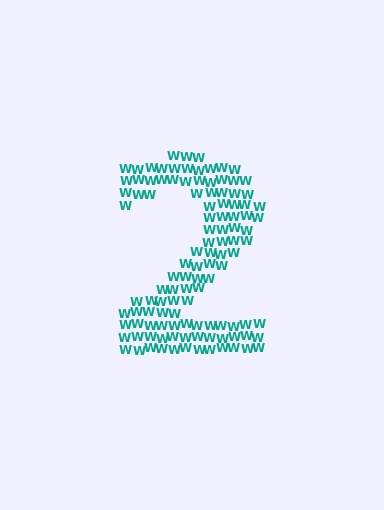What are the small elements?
The small elements are letter W's.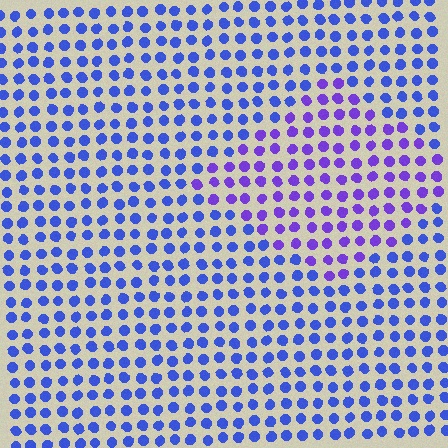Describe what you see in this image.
The image is filled with small blue elements in a uniform arrangement. A diamond-shaped region is visible where the elements are tinted to a slightly different hue, forming a subtle color boundary.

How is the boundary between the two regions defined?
The boundary is defined purely by a slight shift in hue (about 33 degrees). Spacing, size, and orientation are identical on both sides.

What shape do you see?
I see a diamond.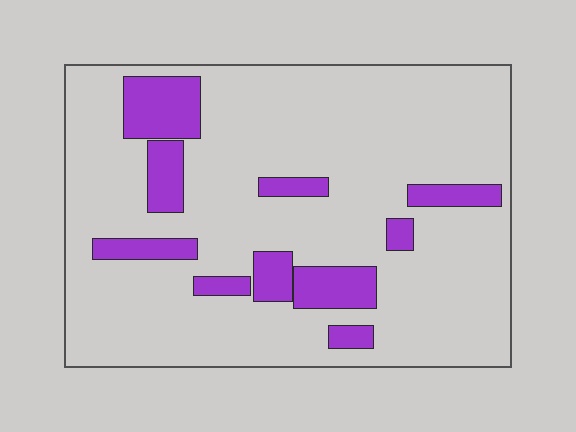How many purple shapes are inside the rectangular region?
10.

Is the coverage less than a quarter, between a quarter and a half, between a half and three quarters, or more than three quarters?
Less than a quarter.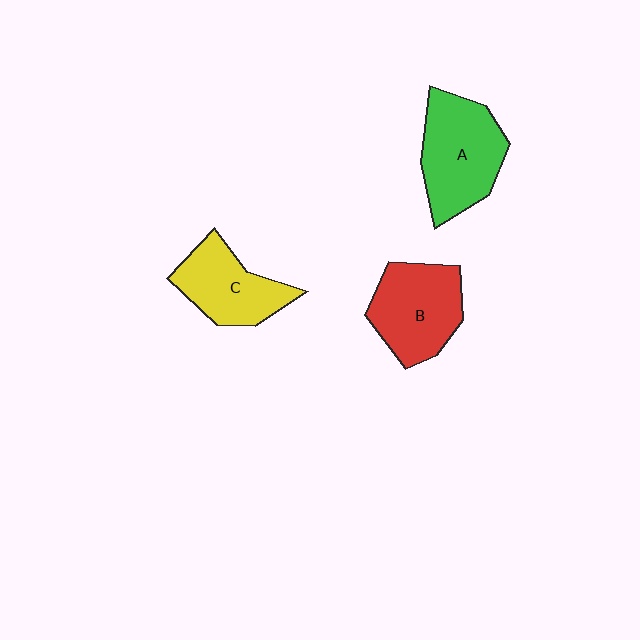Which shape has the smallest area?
Shape C (yellow).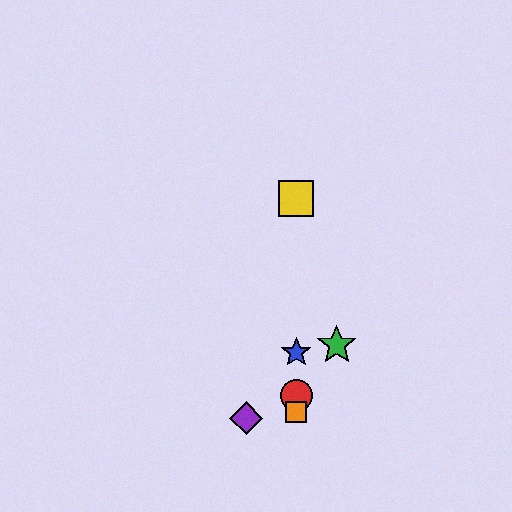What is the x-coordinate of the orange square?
The orange square is at x≈296.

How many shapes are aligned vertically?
4 shapes (the red circle, the blue star, the yellow square, the orange square) are aligned vertically.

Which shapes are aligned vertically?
The red circle, the blue star, the yellow square, the orange square are aligned vertically.